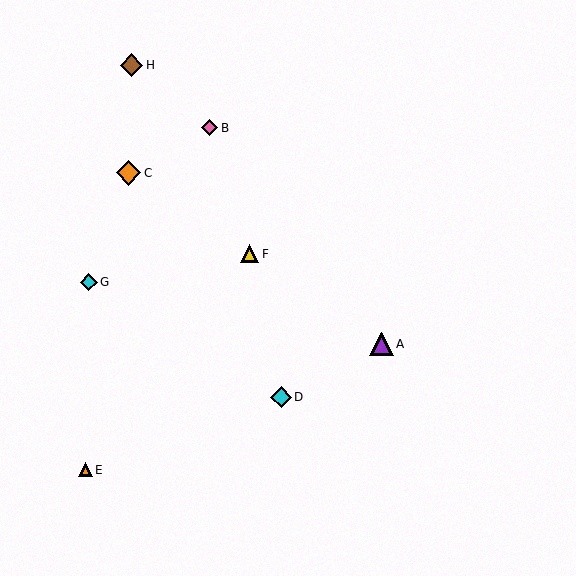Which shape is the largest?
The orange diamond (labeled C) is the largest.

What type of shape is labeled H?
Shape H is a brown diamond.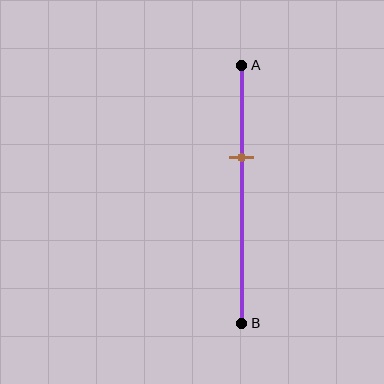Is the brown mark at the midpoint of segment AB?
No, the mark is at about 35% from A, not at the 50% midpoint.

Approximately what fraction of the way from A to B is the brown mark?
The brown mark is approximately 35% of the way from A to B.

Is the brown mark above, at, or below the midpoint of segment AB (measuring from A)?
The brown mark is above the midpoint of segment AB.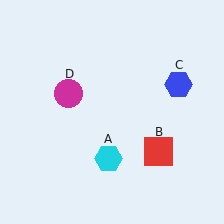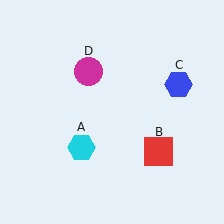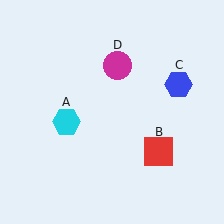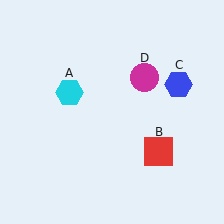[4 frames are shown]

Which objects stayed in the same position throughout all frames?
Red square (object B) and blue hexagon (object C) remained stationary.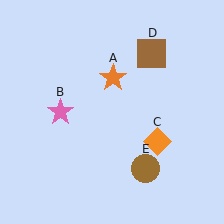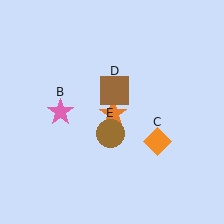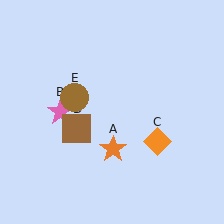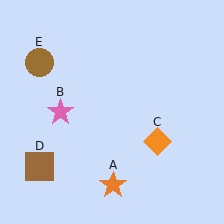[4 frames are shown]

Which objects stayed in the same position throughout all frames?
Pink star (object B) and orange diamond (object C) remained stationary.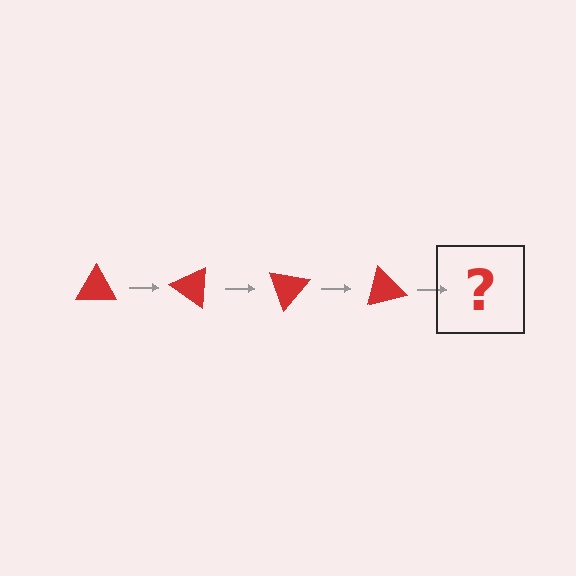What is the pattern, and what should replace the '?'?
The pattern is that the triangle rotates 35 degrees each step. The '?' should be a red triangle rotated 140 degrees.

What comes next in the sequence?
The next element should be a red triangle rotated 140 degrees.